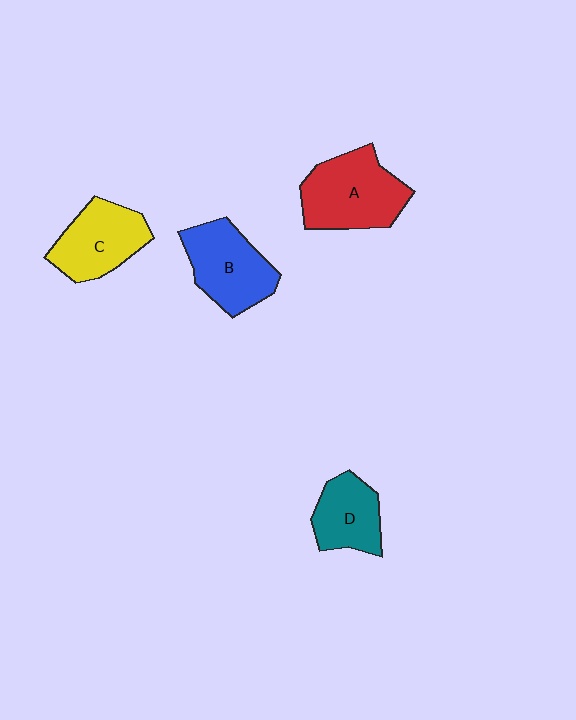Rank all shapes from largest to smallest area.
From largest to smallest: A (red), B (blue), C (yellow), D (teal).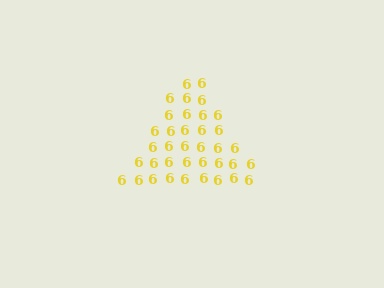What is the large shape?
The large shape is a triangle.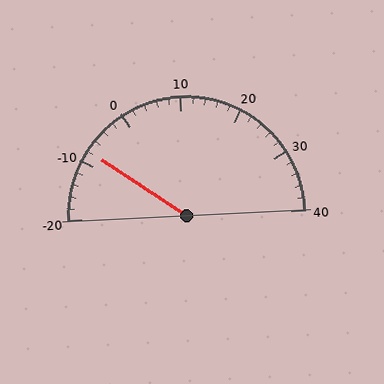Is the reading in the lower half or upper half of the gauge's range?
The reading is in the lower half of the range (-20 to 40).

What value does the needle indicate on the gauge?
The needle indicates approximately -8.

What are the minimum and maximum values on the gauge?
The gauge ranges from -20 to 40.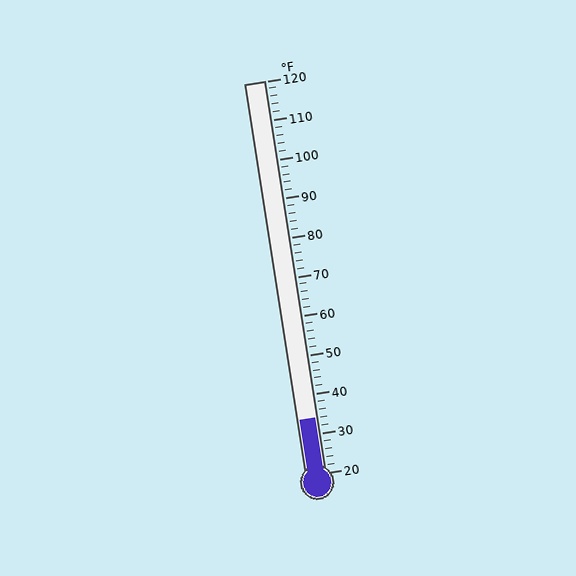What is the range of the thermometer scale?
The thermometer scale ranges from 20°F to 120°F.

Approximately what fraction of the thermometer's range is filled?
The thermometer is filled to approximately 15% of its range.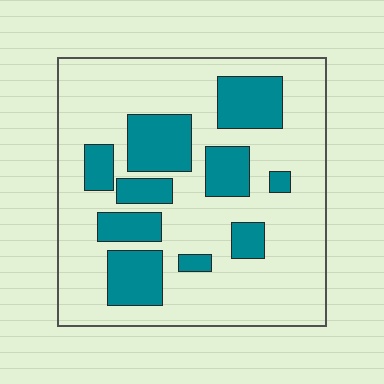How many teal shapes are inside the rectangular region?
10.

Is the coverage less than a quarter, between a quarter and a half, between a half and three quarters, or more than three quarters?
Between a quarter and a half.